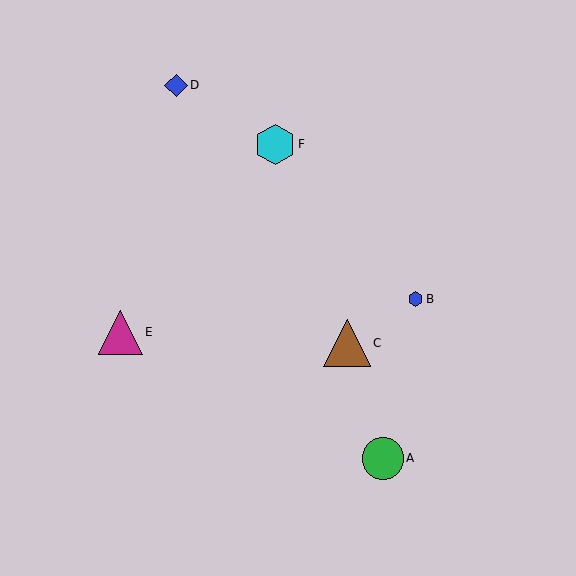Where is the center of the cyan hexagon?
The center of the cyan hexagon is at (275, 144).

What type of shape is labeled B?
Shape B is a blue hexagon.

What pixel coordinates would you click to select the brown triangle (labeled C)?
Click at (347, 343) to select the brown triangle C.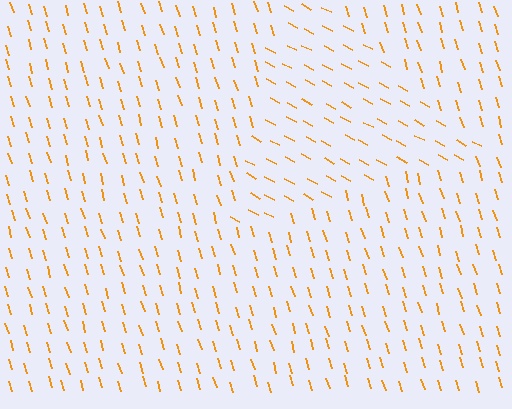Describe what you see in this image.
The image is filled with small orange line segments. A triangle region in the image has lines oriented differently from the surrounding lines, creating a visible texture boundary.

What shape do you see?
I see a triangle.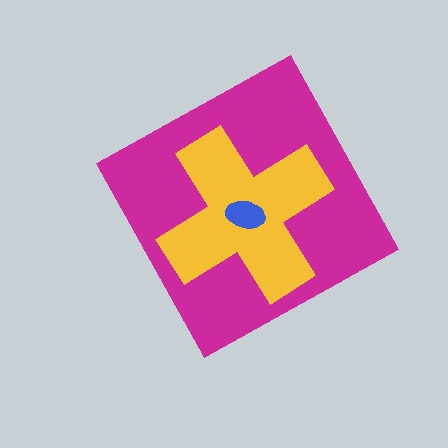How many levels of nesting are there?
3.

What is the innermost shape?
The blue ellipse.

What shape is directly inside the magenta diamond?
The yellow cross.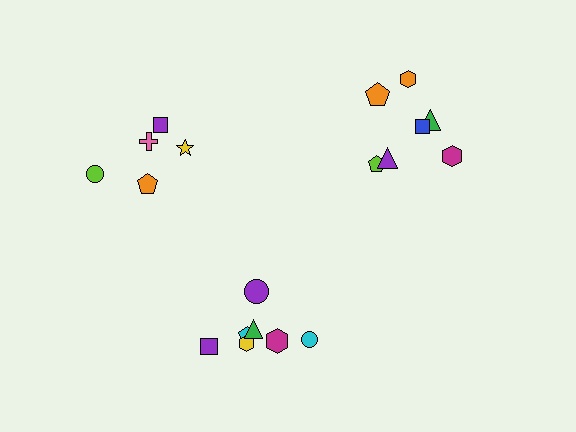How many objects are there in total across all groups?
There are 19 objects.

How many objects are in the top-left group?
There are 5 objects.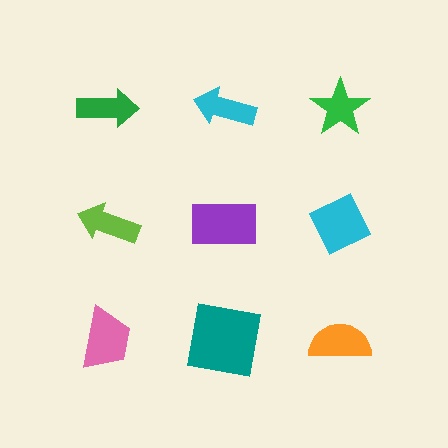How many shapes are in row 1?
3 shapes.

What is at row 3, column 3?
An orange semicircle.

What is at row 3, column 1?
A pink trapezoid.